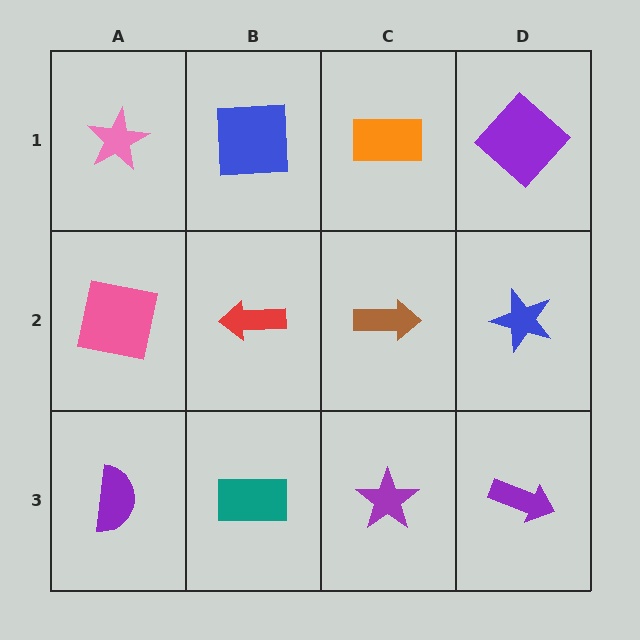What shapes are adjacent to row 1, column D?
A blue star (row 2, column D), an orange rectangle (row 1, column C).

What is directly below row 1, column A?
A pink square.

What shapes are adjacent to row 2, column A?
A pink star (row 1, column A), a purple semicircle (row 3, column A), a red arrow (row 2, column B).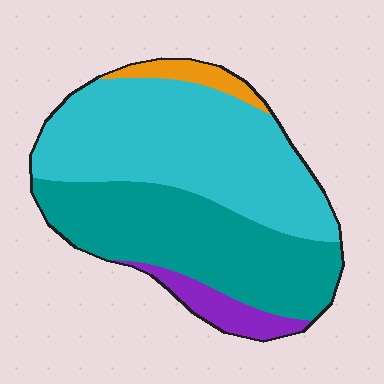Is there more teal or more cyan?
Cyan.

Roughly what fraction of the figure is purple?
Purple covers roughly 10% of the figure.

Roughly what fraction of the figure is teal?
Teal takes up about two fifths (2/5) of the figure.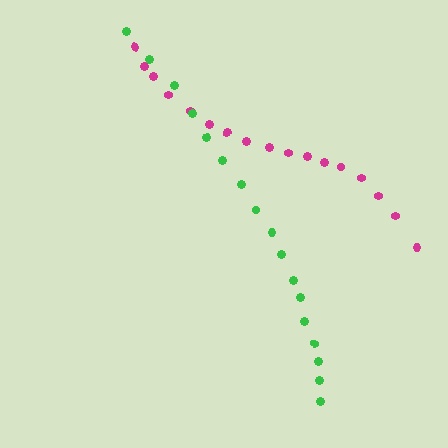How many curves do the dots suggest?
There are 2 distinct paths.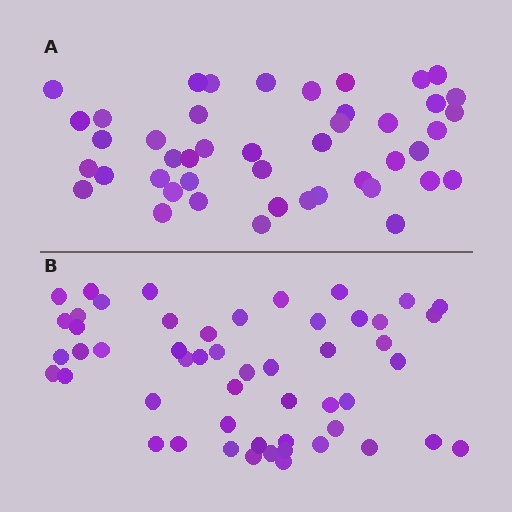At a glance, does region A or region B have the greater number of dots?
Region B (the bottom region) has more dots.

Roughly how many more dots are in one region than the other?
Region B has roughly 8 or so more dots than region A.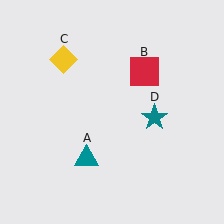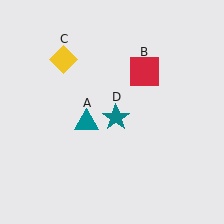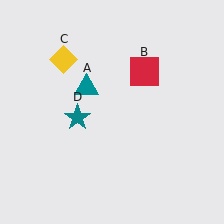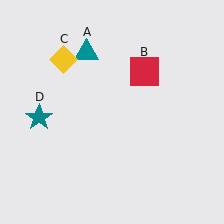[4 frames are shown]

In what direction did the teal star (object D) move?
The teal star (object D) moved left.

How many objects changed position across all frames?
2 objects changed position: teal triangle (object A), teal star (object D).